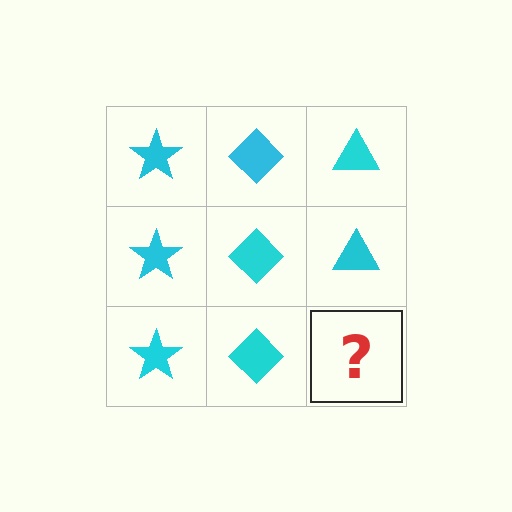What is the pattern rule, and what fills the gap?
The rule is that each column has a consistent shape. The gap should be filled with a cyan triangle.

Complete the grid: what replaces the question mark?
The question mark should be replaced with a cyan triangle.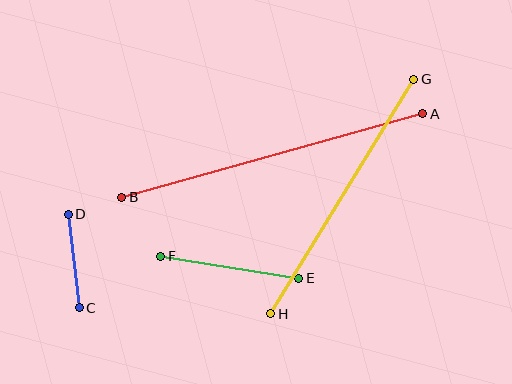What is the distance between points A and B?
The distance is approximately 313 pixels.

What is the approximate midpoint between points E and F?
The midpoint is at approximately (230, 267) pixels.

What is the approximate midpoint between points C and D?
The midpoint is at approximately (74, 261) pixels.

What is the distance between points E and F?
The distance is approximately 140 pixels.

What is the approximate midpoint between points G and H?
The midpoint is at approximately (342, 197) pixels.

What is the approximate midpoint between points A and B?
The midpoint is at approximately (272, 155) pixels.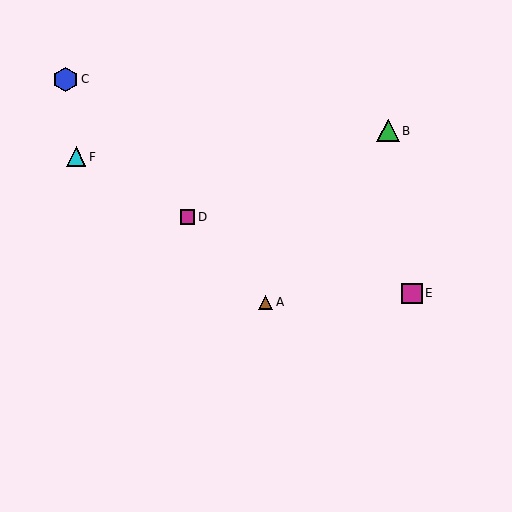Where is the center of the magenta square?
The center of the magenta square is at (188, 217).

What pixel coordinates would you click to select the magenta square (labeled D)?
Click at (188, 217) to select the magenta square D.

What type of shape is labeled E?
Shape E is a magenta square.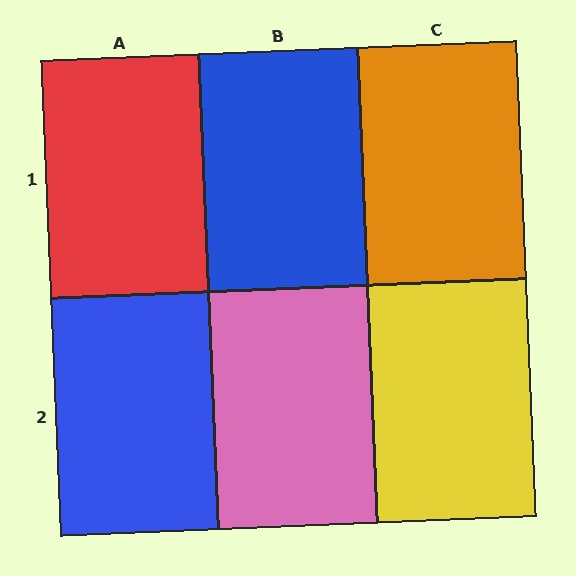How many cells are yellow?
1 cell is yellow.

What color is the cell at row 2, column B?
Pink.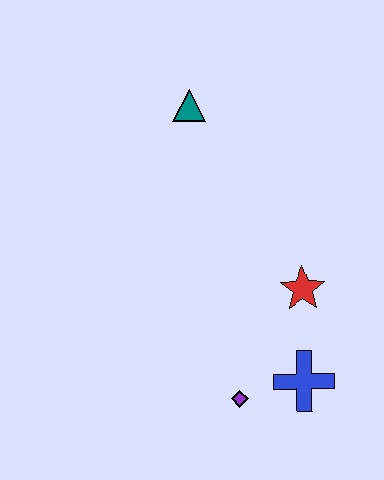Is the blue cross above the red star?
No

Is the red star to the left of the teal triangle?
No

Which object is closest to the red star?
The blue cross is closest to the red star.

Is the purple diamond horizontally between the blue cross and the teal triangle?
Yes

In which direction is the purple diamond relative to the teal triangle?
The purple diamond is below the teal triangle.